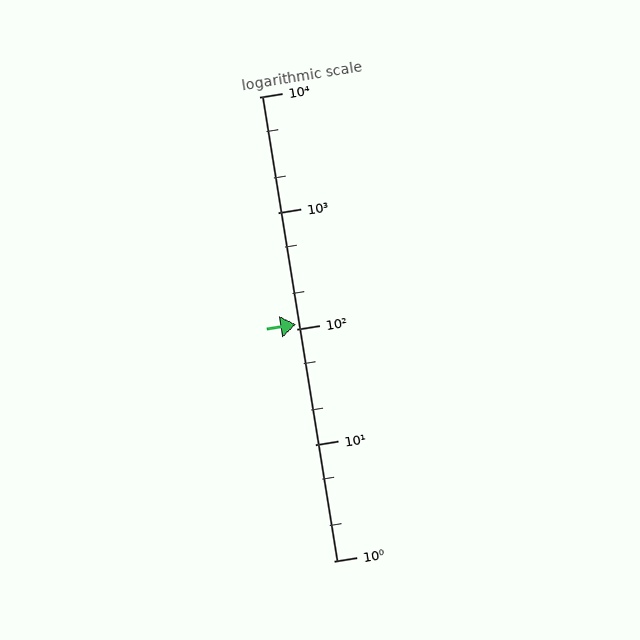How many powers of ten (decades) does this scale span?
The scale spans 4 decades, from 1 to 10000.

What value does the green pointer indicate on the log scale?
The pointer indicates approximately 110.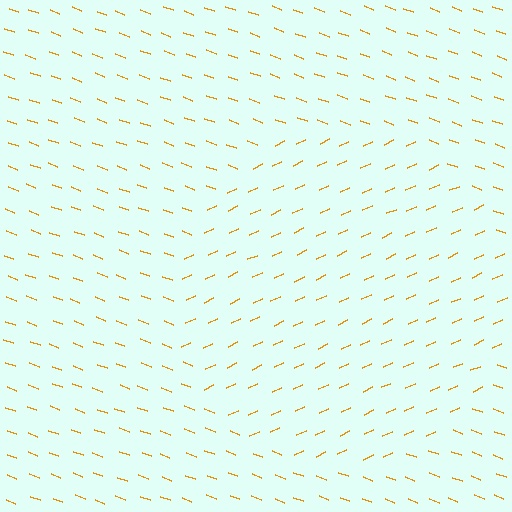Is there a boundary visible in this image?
Yes, there is a texture boundary formed by a change in line orientation.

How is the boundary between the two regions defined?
The boundary is defined purely by a change in line orientation (approximately 45 degrees difference). All lines are the same color and thickness.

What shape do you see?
I see a circle.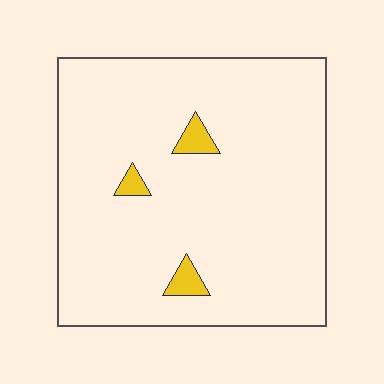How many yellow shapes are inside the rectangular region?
3.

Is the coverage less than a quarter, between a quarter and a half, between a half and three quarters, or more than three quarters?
Less than a quarter.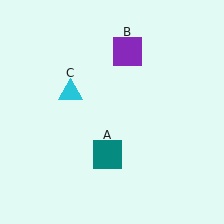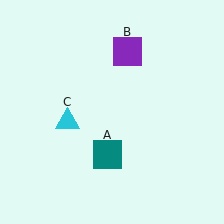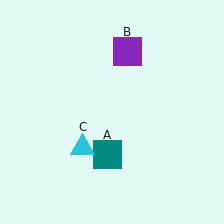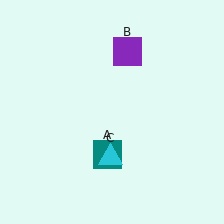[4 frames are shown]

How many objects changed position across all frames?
1 object changed position: cyan triangle (object C).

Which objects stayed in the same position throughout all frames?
Teal square (object A) and purple square (object B) remained stationary.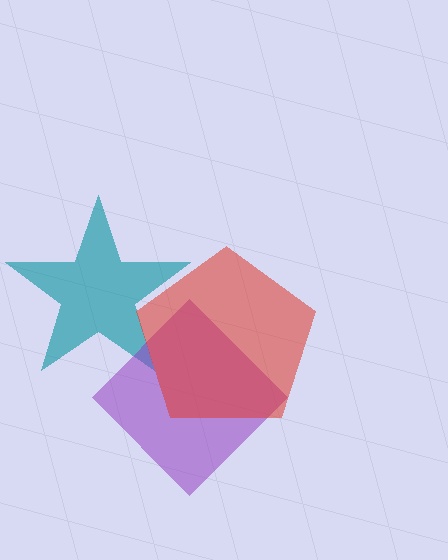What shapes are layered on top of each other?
The layered shapes are: a teal star, a purple diamond, a red pentagon.